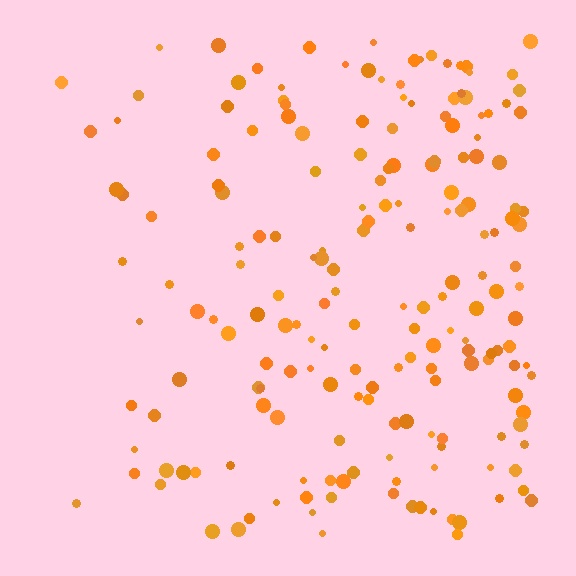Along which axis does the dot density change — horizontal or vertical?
Horizontal.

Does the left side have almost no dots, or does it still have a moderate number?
Still a moderate number, just noticeably fewer than the right.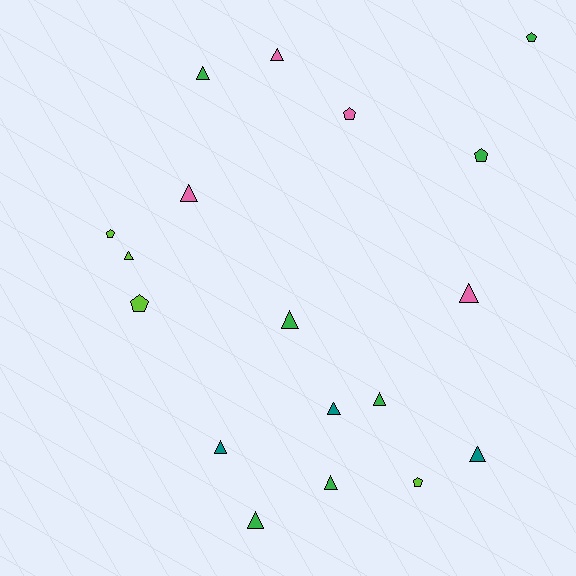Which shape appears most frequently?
Triangle, with 12 objects.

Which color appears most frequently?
Green, with 7 objects.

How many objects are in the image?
There are 18 objects.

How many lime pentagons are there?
There are 3 lime pentagons.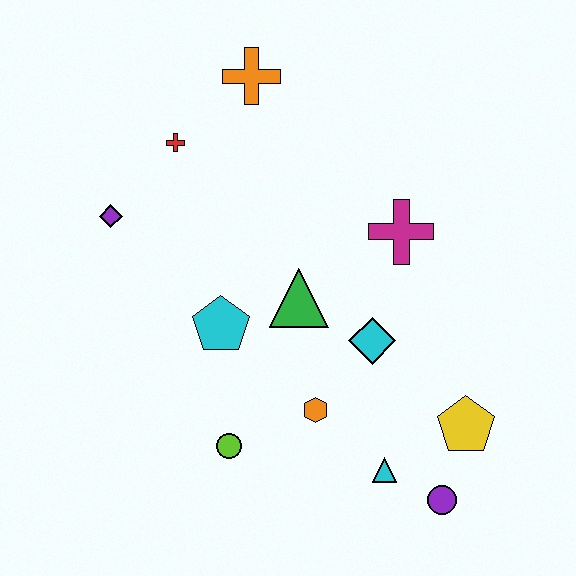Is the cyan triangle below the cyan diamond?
Yes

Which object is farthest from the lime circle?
The orange cross is farthest from the lime circle.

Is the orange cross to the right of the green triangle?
No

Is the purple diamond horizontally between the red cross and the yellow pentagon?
No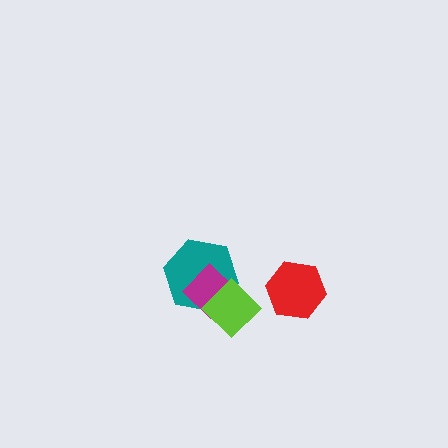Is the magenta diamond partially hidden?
Yes, it is partially covered by another shape.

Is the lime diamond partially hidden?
No, no other shape covers it.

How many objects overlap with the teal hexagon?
2 objects overlap with the teal hexagon.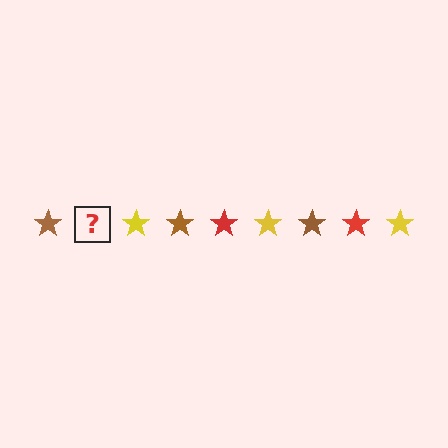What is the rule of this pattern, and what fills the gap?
The rule is that the pattern cycles through brown, red, yellow stars. The gap should be filled with a red star.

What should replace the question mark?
The question mark should be replaced with a red star.